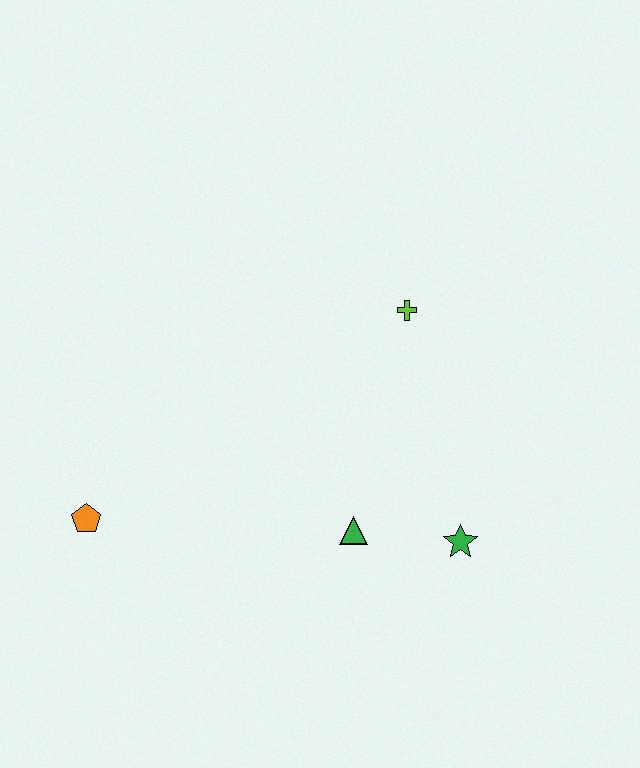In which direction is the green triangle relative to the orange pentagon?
The green triangle is to the right of the orange pentagon.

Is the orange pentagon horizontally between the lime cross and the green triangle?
No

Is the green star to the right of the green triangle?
Yes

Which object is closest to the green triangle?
The green star is closest to the green triangle.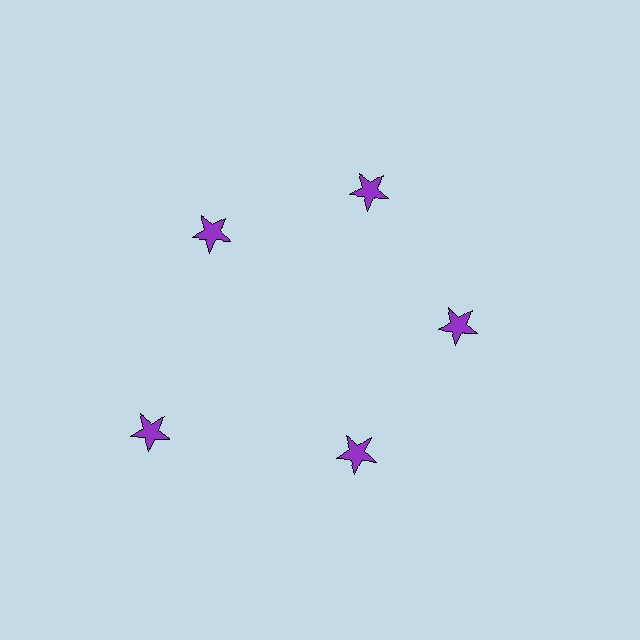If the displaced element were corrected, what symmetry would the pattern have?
It would have 5-fold rotational symmetry — the pattern would map onto itself every 72 degrees.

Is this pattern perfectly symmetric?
No. The 5 purple stars are arranged in a ring, but one element near the 8 o'clock position is pushed outward from the center, breaking the 5-fold rotational symmetry.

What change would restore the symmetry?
The symmetry would be restored by moving it inward, back onto the ring so that all 5 stars sit at equal angles and equal distance from the center.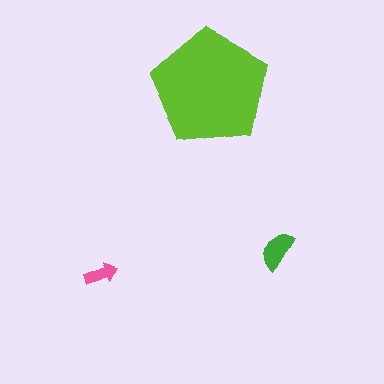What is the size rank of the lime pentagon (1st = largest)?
1st.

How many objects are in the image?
There are 3 objects in the image.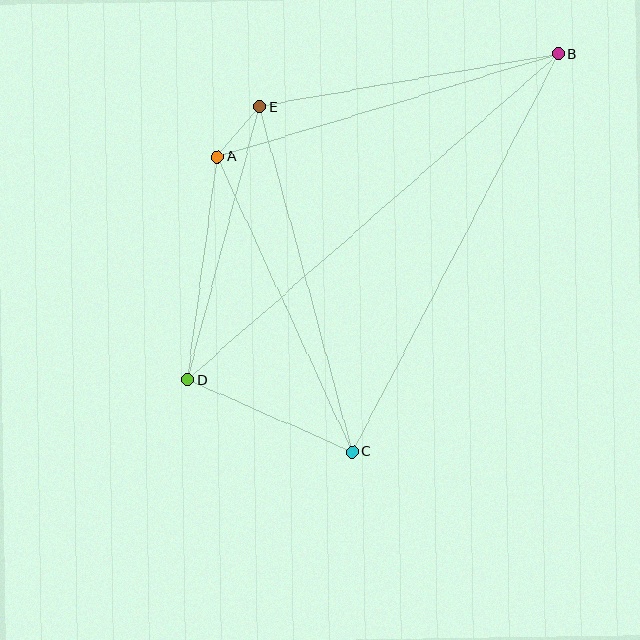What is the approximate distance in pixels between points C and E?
The distance between C and E is approximately 358 pixels.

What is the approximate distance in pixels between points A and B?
The distance between A and B is approximately 357 pixels.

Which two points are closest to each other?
Points A and E are closest to each other.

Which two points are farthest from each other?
Points B and D are farthest from each other.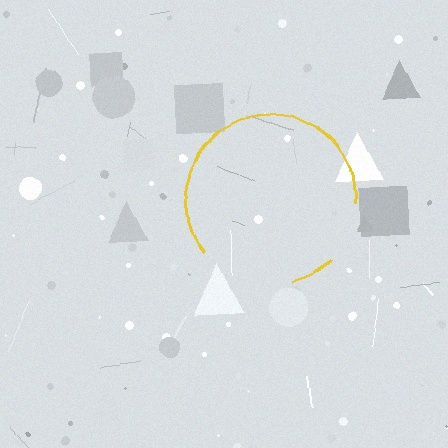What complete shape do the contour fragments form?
The contour fragments form a circle.